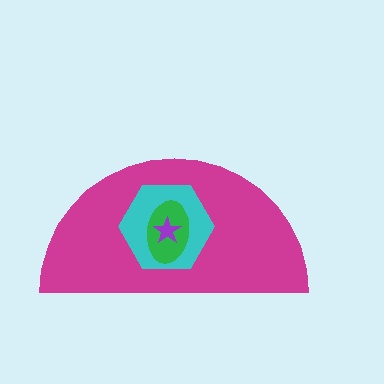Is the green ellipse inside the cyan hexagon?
Yes.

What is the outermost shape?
The magenta semicircle.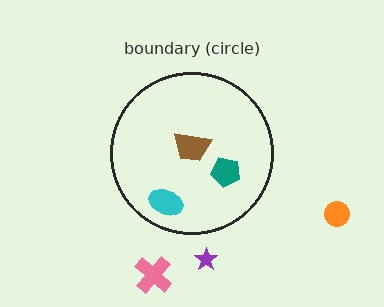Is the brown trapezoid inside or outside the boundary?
Inside.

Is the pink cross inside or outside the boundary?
Outside.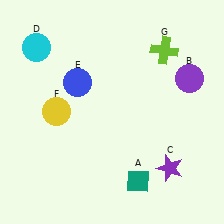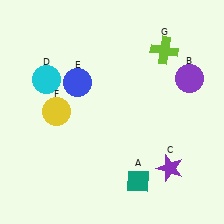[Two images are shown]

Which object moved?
The cyan circle (D) moved down.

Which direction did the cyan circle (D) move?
The cyan circle (D) moved down.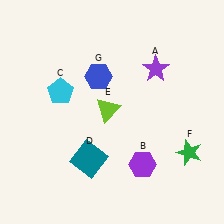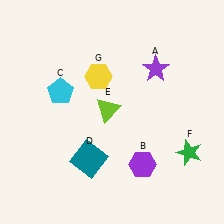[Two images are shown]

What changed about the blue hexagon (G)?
In Image 1, G is blue. In Image 2, it changed to yellow.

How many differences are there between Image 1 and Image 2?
There is 1 difference between the two images.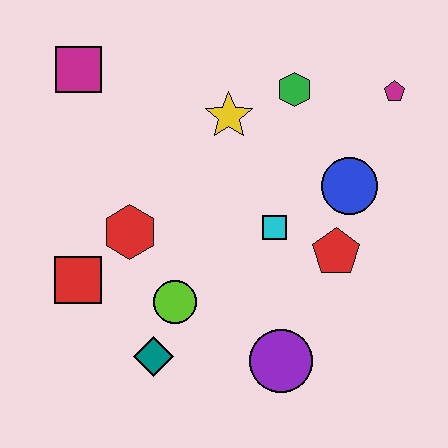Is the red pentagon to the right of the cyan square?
Yes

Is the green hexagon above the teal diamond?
Yes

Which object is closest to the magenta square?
The yellow star is closest to the magenta square.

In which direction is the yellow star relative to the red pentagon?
The yellow star is above the red pentagon.